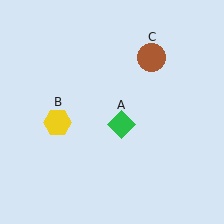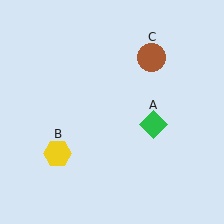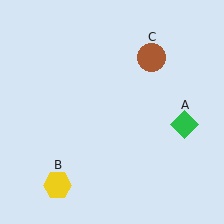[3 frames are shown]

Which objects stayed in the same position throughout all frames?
Brown circle (object C) remained stationary.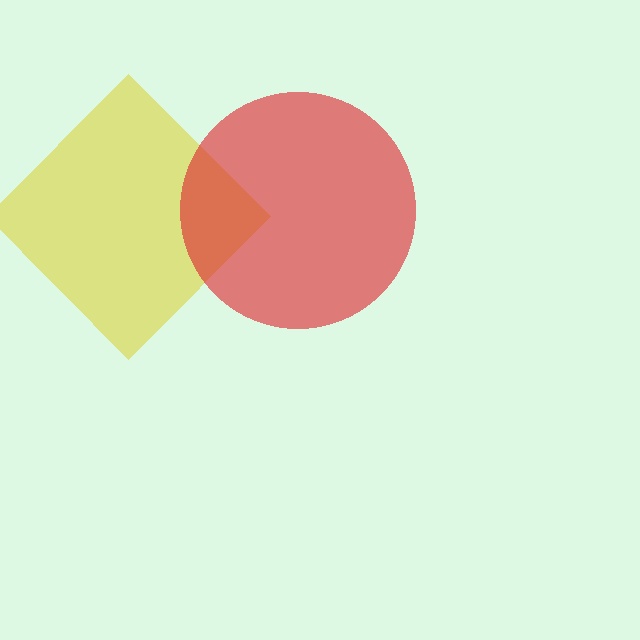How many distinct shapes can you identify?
There are 2 distinct shapes: a yellow diamond, a red circle.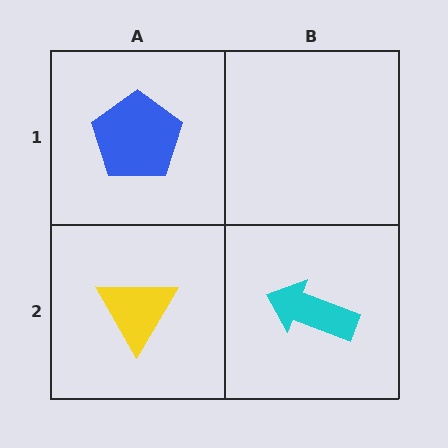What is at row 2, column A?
A yellow triangle.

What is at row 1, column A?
A blue pentagon.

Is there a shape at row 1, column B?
No, that cell is empty.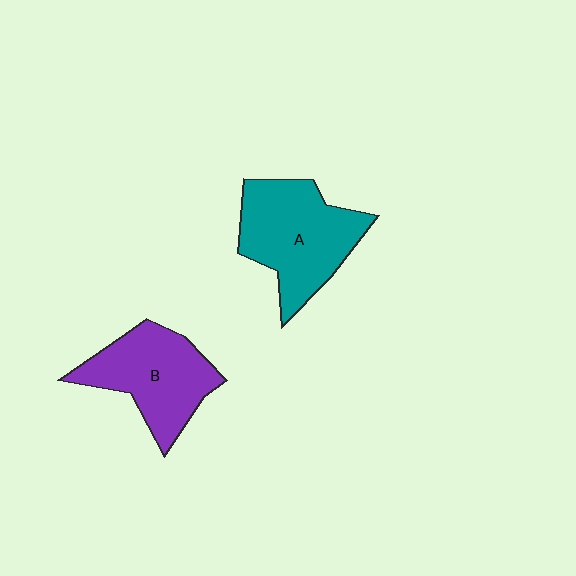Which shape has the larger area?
Shape A (teal).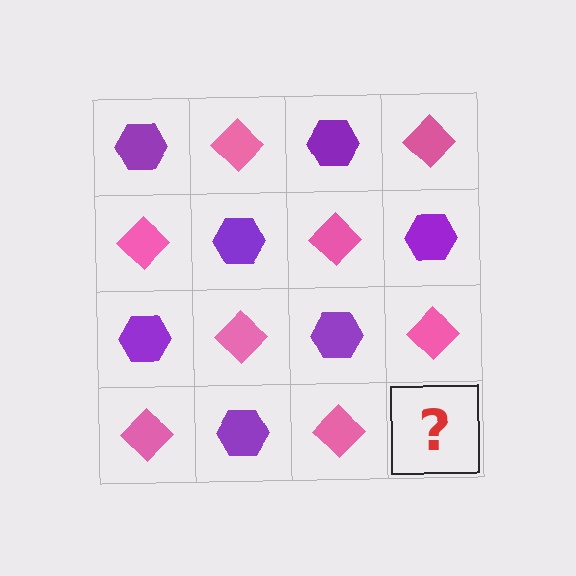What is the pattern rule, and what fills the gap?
The rule is that it alternates purple hexagon and pink diamond in a checkerboard pattern. The gap should be filled with a purple hexagon.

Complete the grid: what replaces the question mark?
The question mark should be replaced with a purple hexagon.